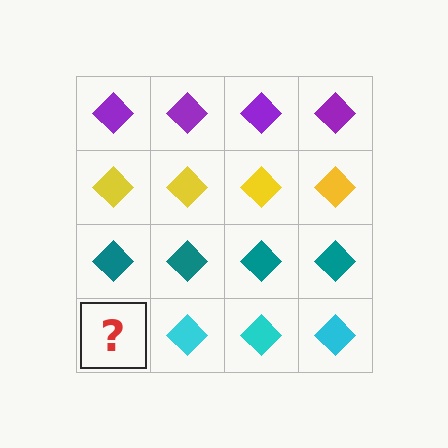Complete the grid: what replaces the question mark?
The question mark should be replaced with a cyan diamond.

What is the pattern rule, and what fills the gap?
The rule is that each row has a consistent color. The gap should be filled with a cyan diamond.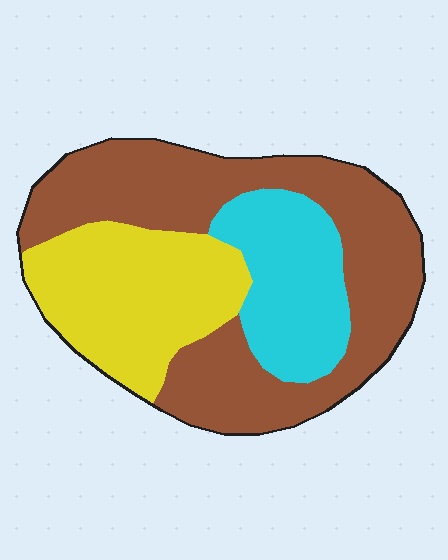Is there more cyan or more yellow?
Yellow.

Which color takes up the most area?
Brown, at roughly 50%.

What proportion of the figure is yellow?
Yellow covers roughly 30% of the figure.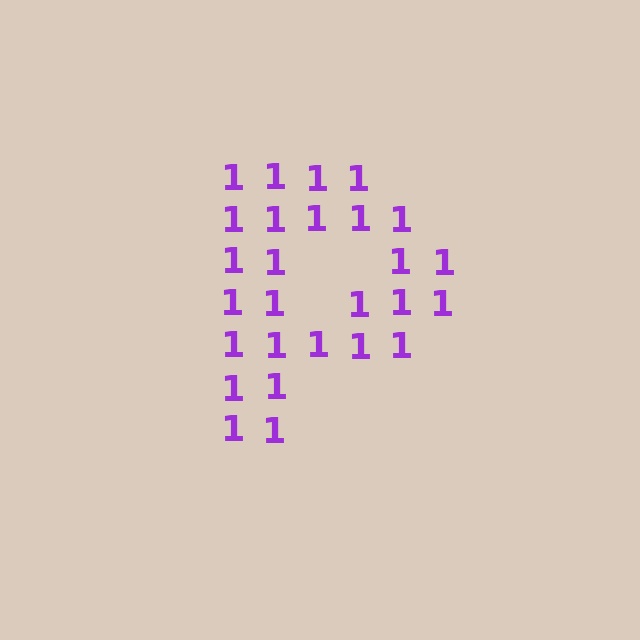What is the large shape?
The large shape is the letter P.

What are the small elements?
The small elements are digit 1's.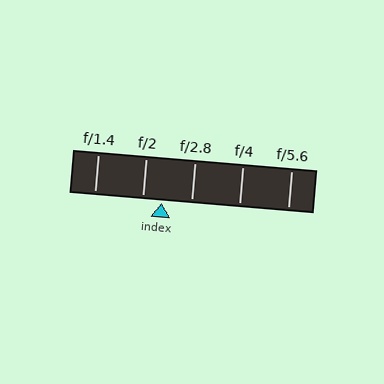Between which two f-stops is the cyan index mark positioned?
The index mark is between f/2 and f/2.8.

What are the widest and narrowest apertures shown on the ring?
The widest aperture shown is f/1.4 and the narrowest is f/5.6.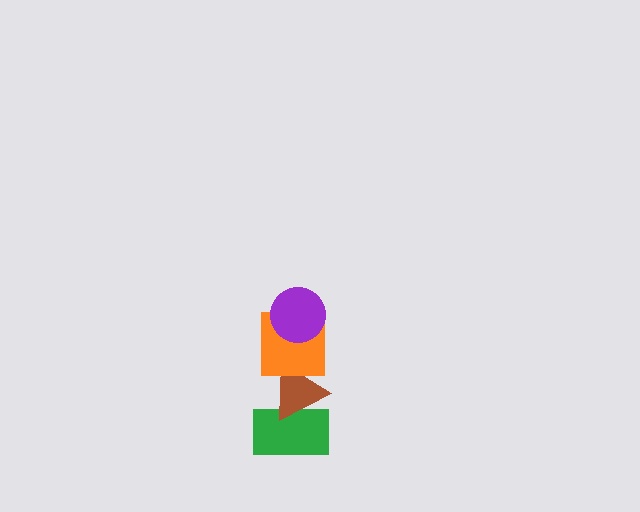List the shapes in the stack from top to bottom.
From top to bottom: the purple circle, the orange square, the brown triangle, the green rectangle.